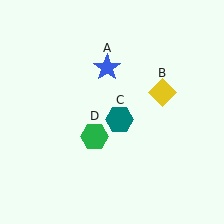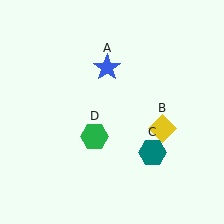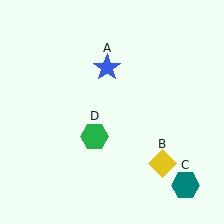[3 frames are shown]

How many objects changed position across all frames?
2 objects changed position: yellow diamond (object B), teal hexagon (object C).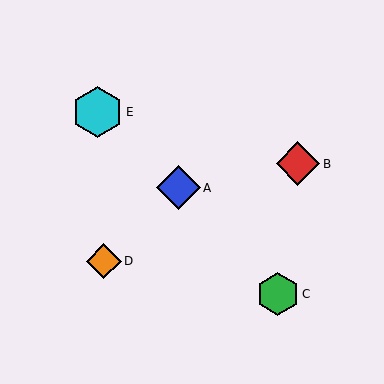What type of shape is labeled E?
Shape E is a cyan hexagon.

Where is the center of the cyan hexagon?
The center of the cyan hexagon is at (97, 112).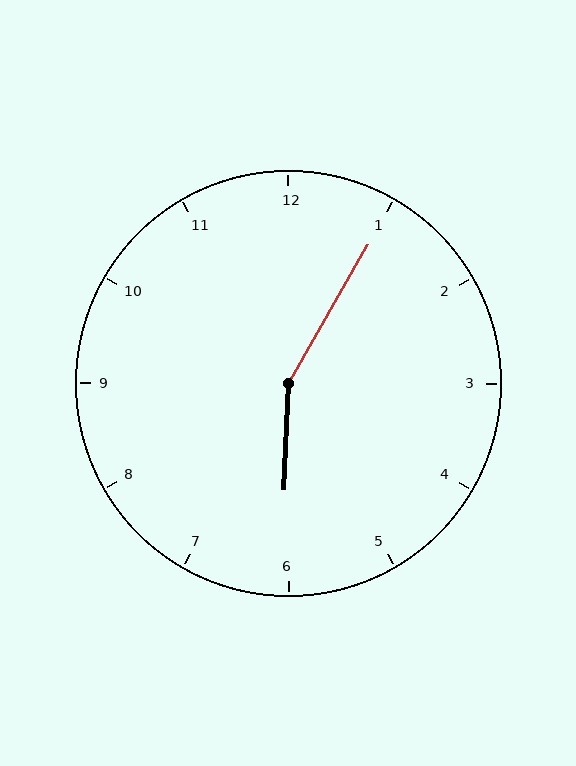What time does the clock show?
6:05.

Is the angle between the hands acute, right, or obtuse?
It is obtuse.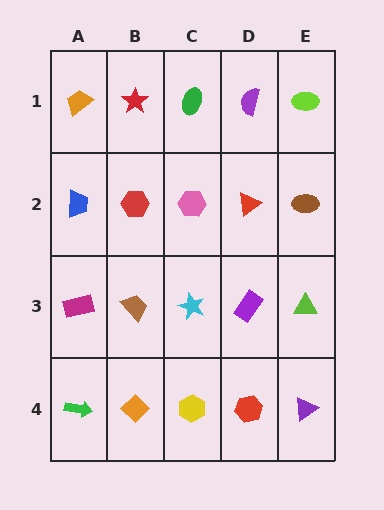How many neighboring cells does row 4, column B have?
3.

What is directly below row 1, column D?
A red triangle.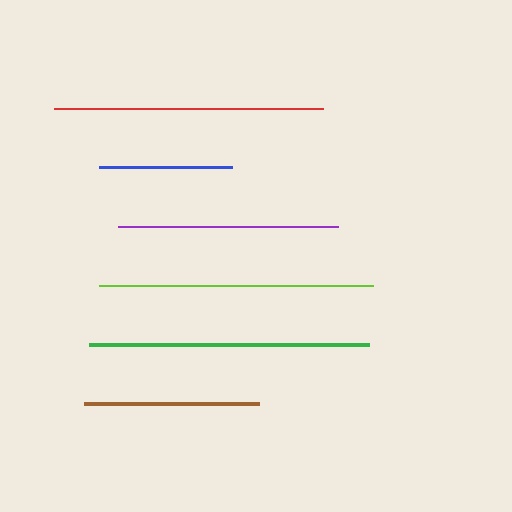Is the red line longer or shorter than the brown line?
The red line is longer than the brown line.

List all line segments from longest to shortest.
From longest to shortest: green, lime, red, purple, brown, blue.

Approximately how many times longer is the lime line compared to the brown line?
The lime line is approximately 1.6 times the length of the brown line.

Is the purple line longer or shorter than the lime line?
The lime line is longer than the purple line.